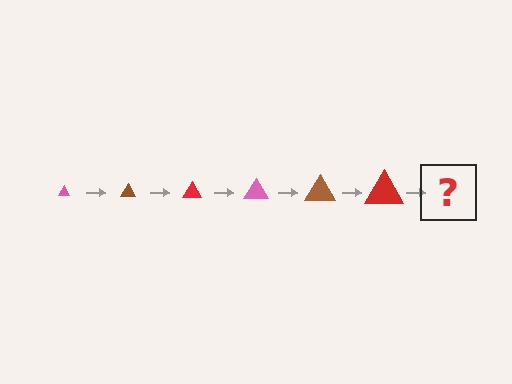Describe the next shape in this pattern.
It should be a pink triangle, larger than the previous one.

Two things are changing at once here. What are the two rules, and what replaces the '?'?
The two rules are that the triangle grows larger each step and the color cycles through pink, brown, and red. The '?' should be a pink triangle, larger than the previous one.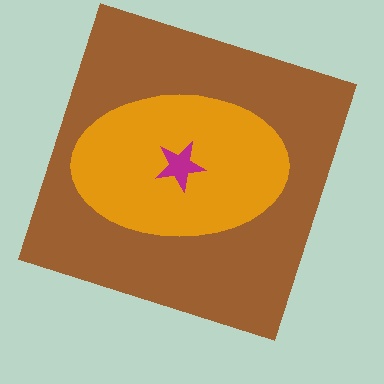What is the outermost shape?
The brown square.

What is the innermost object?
The magenta star.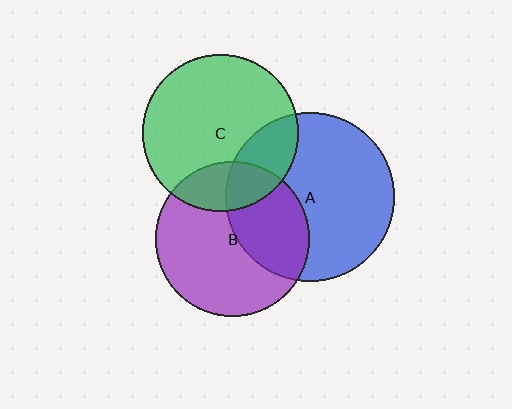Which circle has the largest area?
Circle A (blue).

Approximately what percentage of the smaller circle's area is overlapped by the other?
Approximately 40%.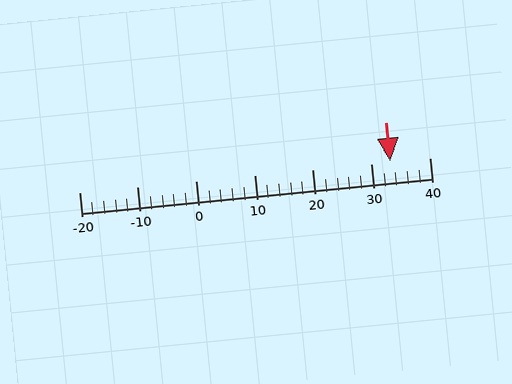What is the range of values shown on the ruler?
The ruler shows values from -20 to 40.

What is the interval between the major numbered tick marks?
The major tick marks are spaced 10 units apart.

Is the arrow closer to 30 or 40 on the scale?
The arrow is closer to 30.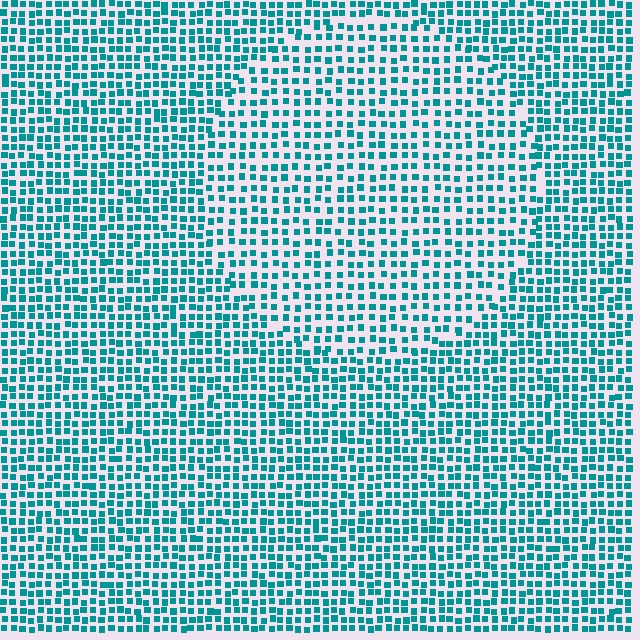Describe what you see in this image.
The image contains small teal elements arranged at two different densities. A circle-shaped region is visible where the elements are less densely packed than the surrounding area.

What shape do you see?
I see a circle.